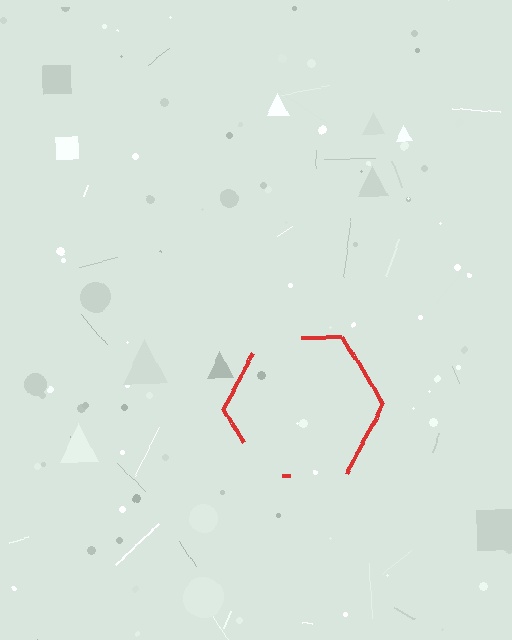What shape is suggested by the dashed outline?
The dashed outline suggests a hexagon.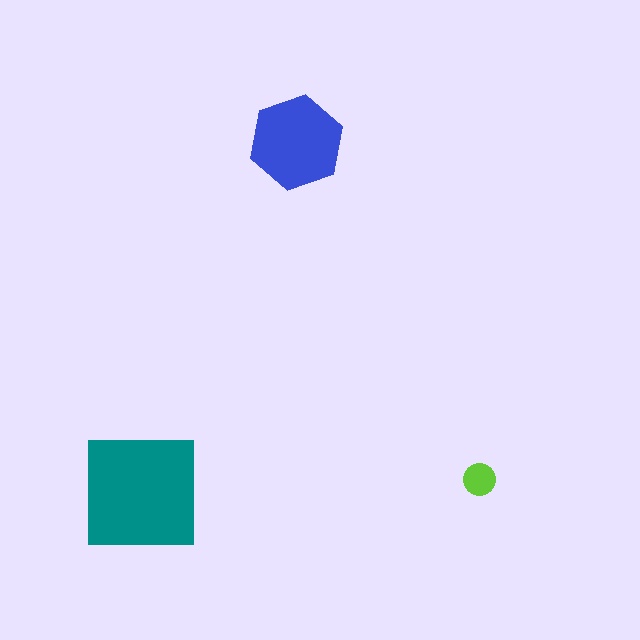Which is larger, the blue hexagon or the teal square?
The teal square.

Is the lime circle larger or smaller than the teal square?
Smaller.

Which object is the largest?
The teal square.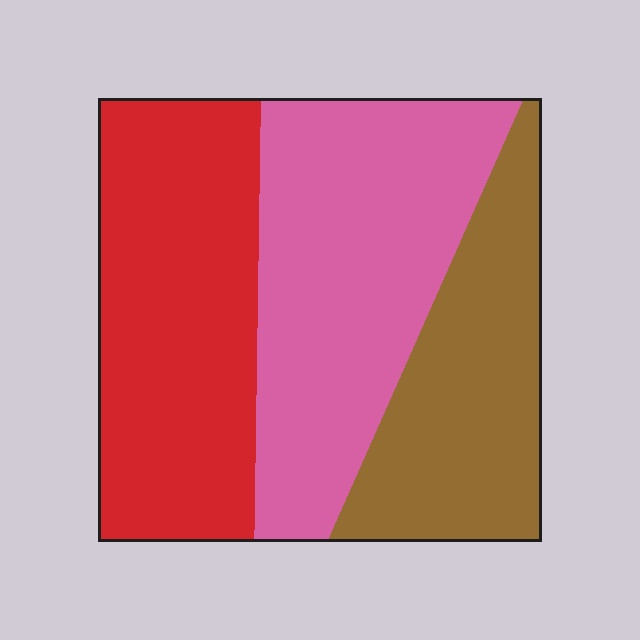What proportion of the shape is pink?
Pink covers about 40% of the shape.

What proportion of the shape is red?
Red covers around 35% of the shape.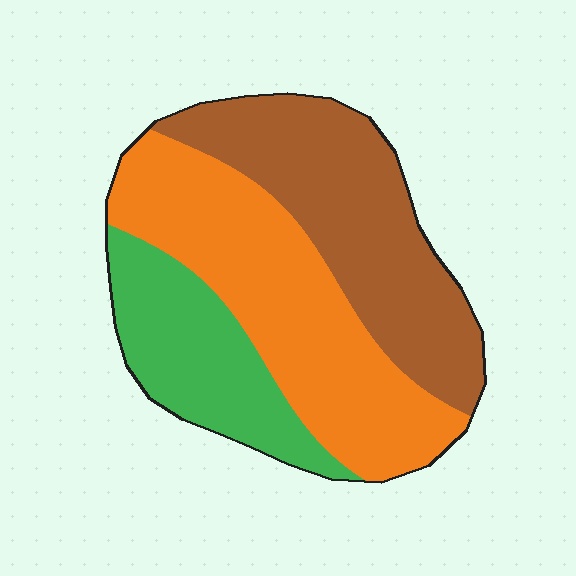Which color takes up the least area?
Green, at roughly 25%.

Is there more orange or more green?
Orange.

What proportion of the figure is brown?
Brown covers about 35% of the figure.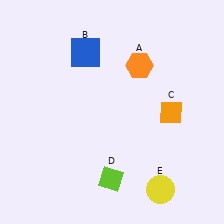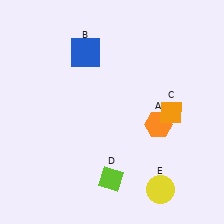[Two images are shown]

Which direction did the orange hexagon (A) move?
The orange hexagon (A) moved down.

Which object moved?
The orange hexagon (A) moved down.